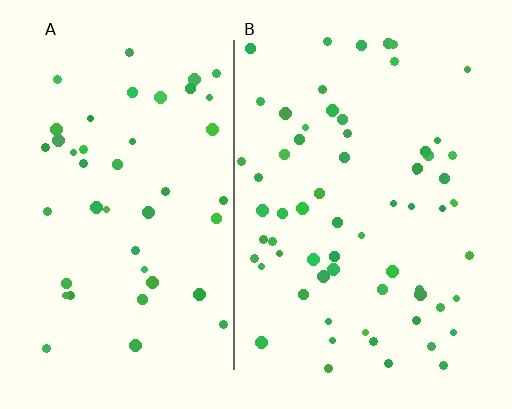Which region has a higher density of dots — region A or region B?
B (the right).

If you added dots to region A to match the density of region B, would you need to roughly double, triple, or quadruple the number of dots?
Approximately double.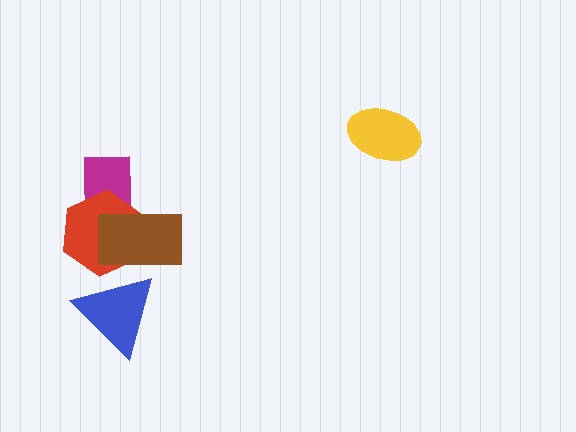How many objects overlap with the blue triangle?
2 objects overlap with the blue triangle.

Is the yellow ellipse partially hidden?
No, no other shape covers it.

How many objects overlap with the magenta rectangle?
2 objects overlap with the magenta rectangle.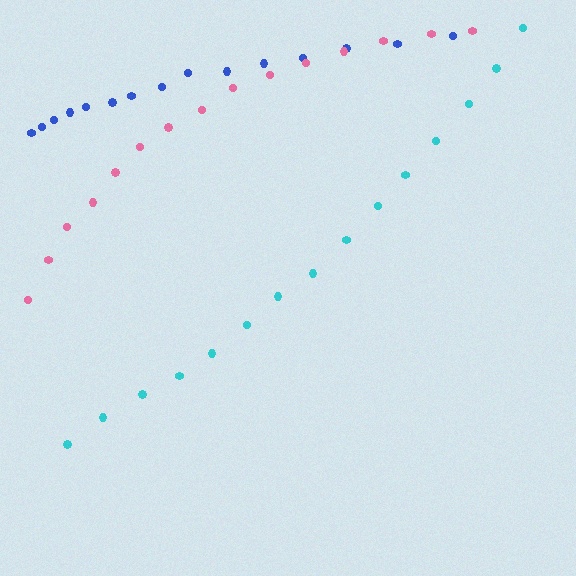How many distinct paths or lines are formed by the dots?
There are 3 distinct paths.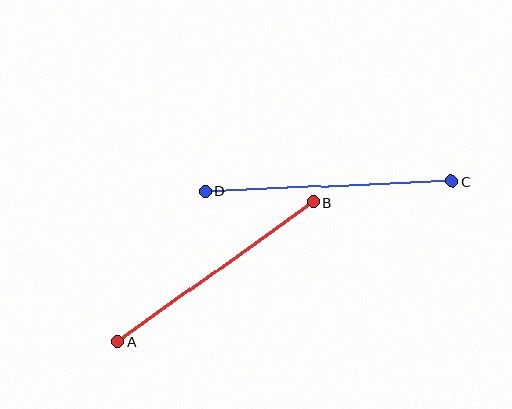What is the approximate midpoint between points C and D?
The midpoint is at approximately (329, 186) pixels.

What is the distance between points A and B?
The distance is approximately 240 pixels.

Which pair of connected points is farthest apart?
Points C and D are farthest apart.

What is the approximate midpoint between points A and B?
The midpoint is at approximately (216, 272) pixels.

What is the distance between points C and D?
The distance is approximately 247 pixels.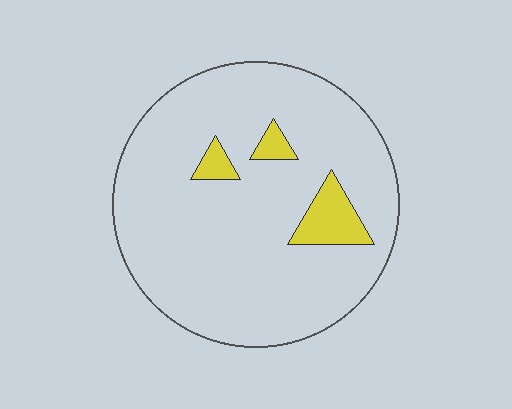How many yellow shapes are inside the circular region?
3.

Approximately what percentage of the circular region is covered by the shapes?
Approximately 10%.